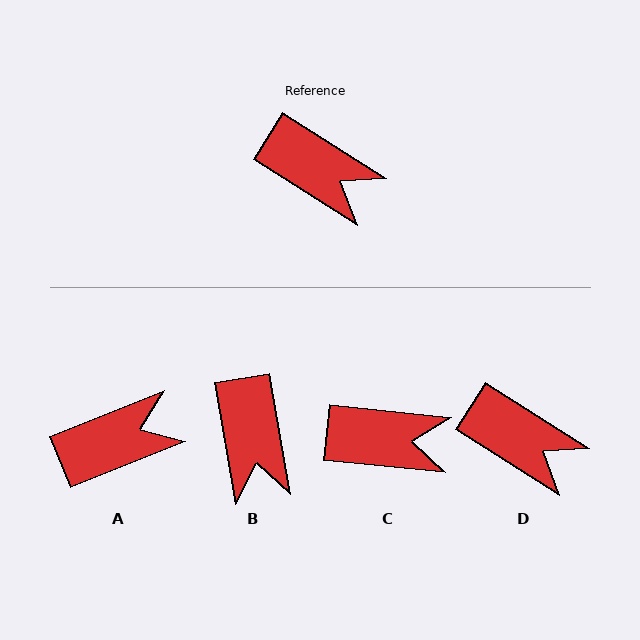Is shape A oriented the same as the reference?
No, it is off by about 54 degrees.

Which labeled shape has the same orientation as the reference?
D.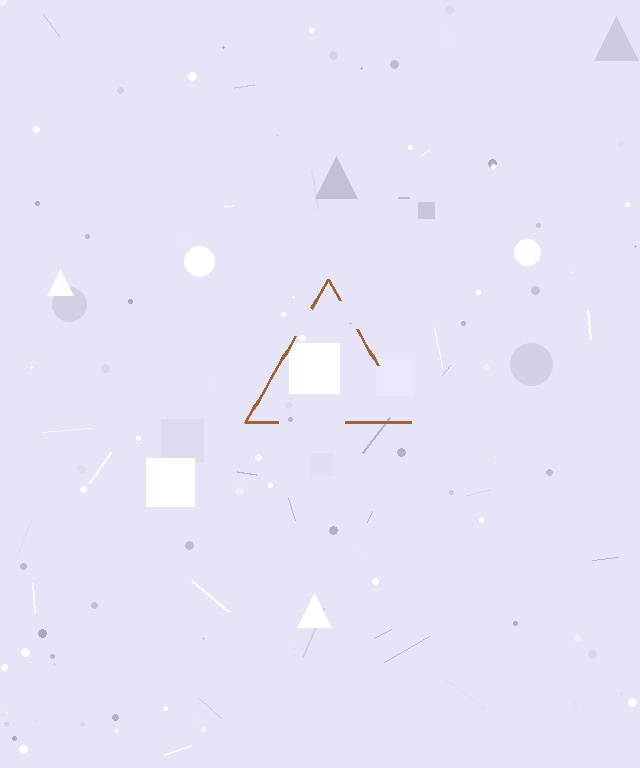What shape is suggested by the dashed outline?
The dashed outline suggests a triangle.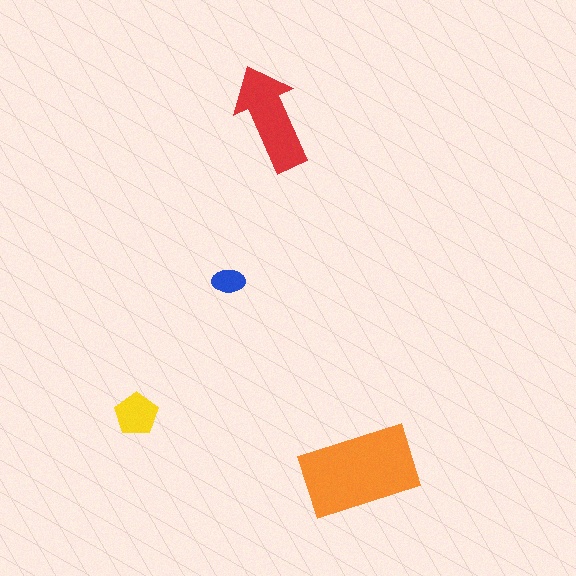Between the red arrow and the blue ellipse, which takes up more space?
The red arrow.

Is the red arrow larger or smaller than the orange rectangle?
Smaller.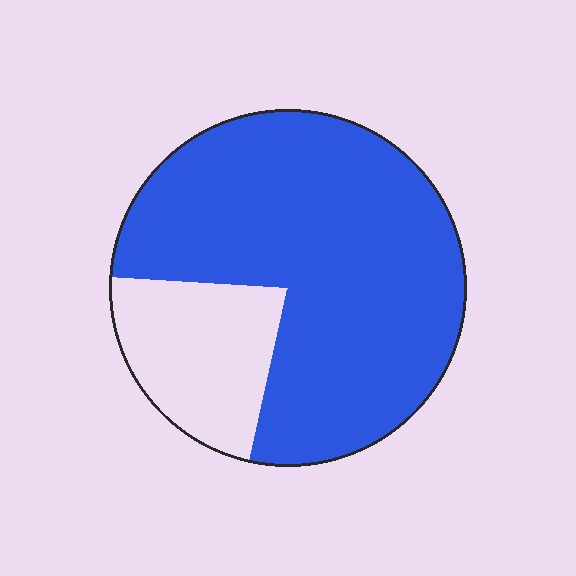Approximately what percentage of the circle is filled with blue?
Approximately 80%.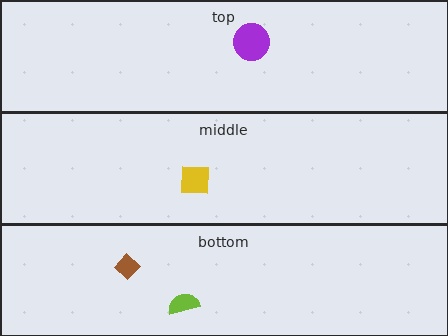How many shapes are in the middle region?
1.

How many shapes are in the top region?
1.